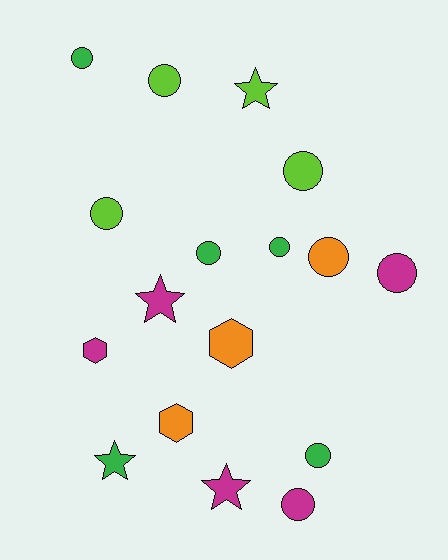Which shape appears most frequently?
Circle, with 10 objects.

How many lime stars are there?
There is 1 lime star.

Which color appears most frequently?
Green, with 5 objects.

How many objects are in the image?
There are 17 objects.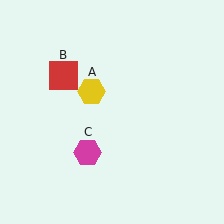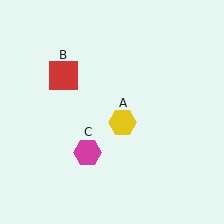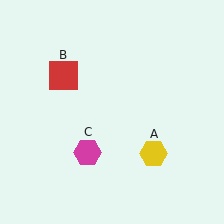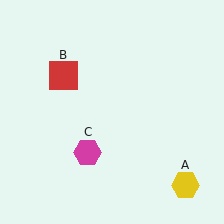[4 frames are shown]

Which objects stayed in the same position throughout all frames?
Red square (object B) and magenta hexagon (object C) remained stationary.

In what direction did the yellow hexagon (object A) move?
The yellow hexagon (object A) moved down and to the right.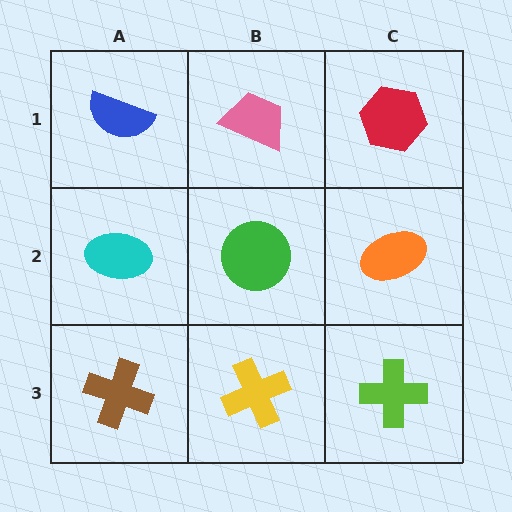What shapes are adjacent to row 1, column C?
An orange ellipse (row 2, column C), a pink trapezoid (row 1, column B).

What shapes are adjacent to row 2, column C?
A red hexagon (row 1, column C), a lime cross (row 3, column C), a green circle (row 2, column B).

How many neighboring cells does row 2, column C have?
3.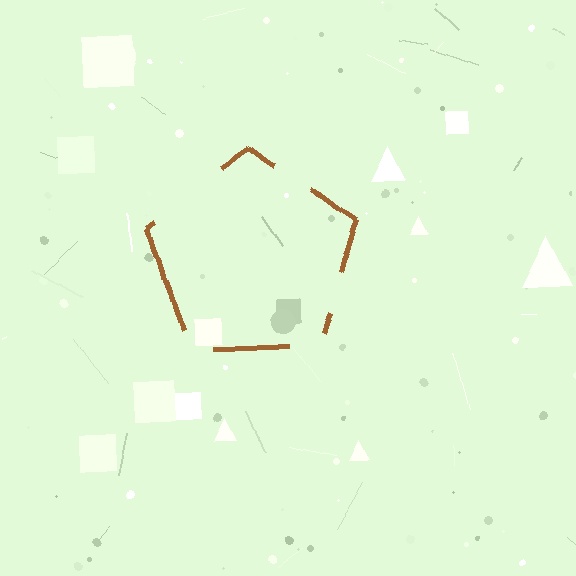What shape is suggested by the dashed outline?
The dashed outline suggests a pentagon.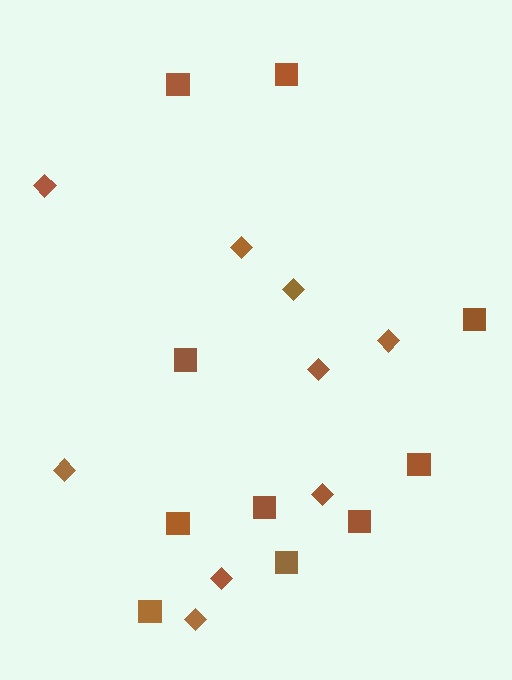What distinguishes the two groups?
There are 2 groups: one group of diamonds (9) and one group of squares (10).